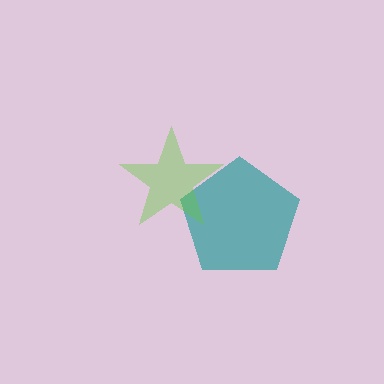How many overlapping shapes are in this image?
There are 2 overlapping shapes in the image.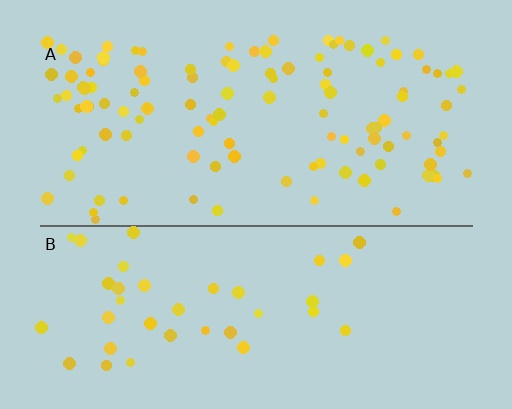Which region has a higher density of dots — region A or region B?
A (the top).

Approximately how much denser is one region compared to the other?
Approximately 2.8× — region A over region B.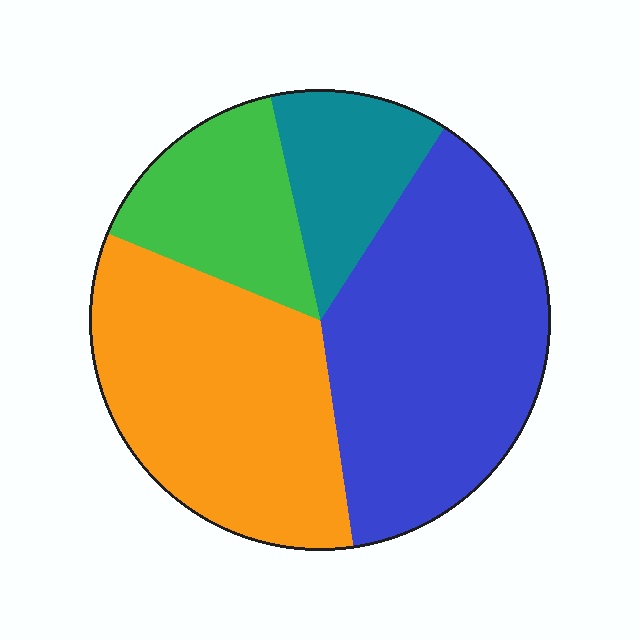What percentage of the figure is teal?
Teal takes up less than a sixth of the figure.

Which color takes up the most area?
Blue, at roughly 40%.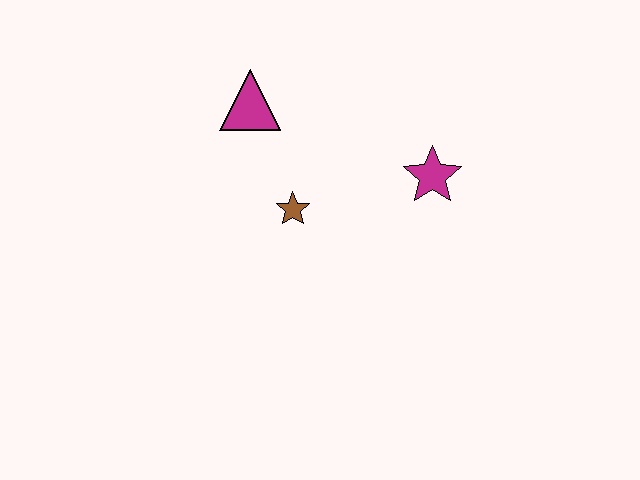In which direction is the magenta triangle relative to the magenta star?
The magenta triangle is to the left of the magenta star.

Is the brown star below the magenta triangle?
Yes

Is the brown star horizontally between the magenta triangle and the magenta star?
Yes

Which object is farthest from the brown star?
The magenta star is farthest from the brown star.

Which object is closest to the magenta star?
The brown star is closest to the magenta star.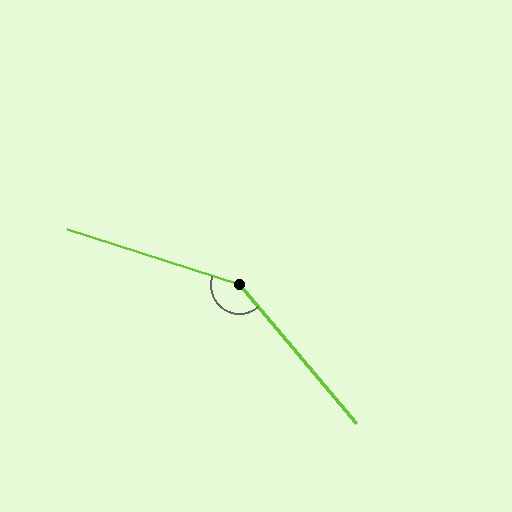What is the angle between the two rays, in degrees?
Approximately 148 degrees.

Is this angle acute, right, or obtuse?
It is obtuse.